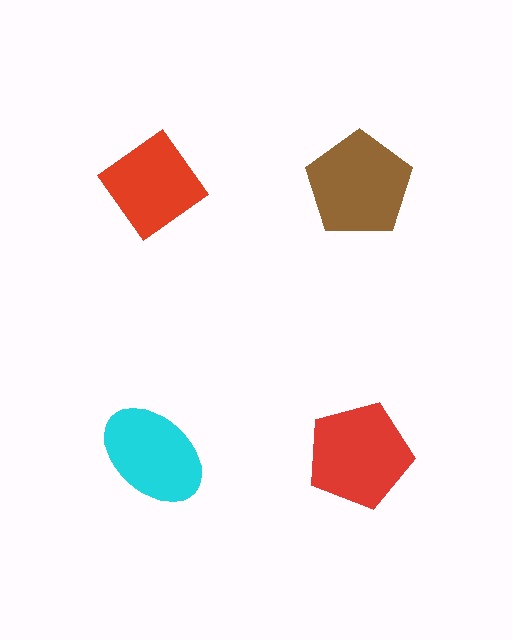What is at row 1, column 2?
A brown pentagon.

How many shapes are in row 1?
2 shapes.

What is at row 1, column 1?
A red diamond.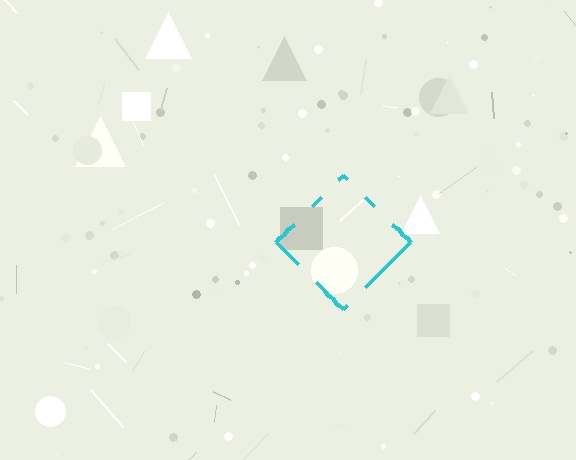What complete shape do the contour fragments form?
The contour fragments form a diamond.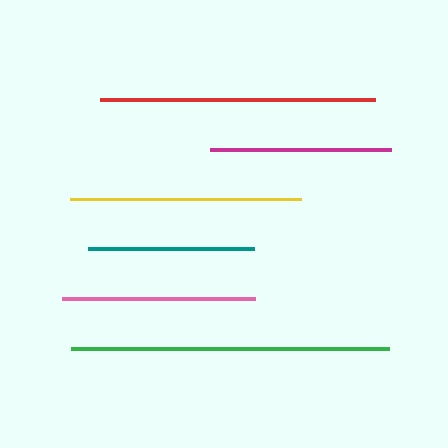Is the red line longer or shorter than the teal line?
The red line is longer than the teal line.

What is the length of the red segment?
The red segment is approximately 275 pixels long.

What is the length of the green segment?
The green segment is approximately 319 pixels long.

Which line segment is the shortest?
The teal line is the shortest at approximately 167 pixels.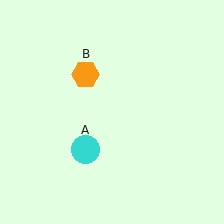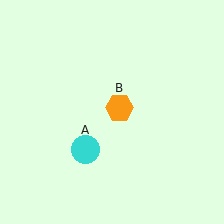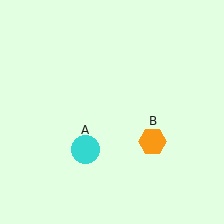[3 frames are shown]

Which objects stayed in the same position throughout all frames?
Cyan circle (object A) remained stationary.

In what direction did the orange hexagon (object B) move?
The orange hexagon (object B) moved down and to the right.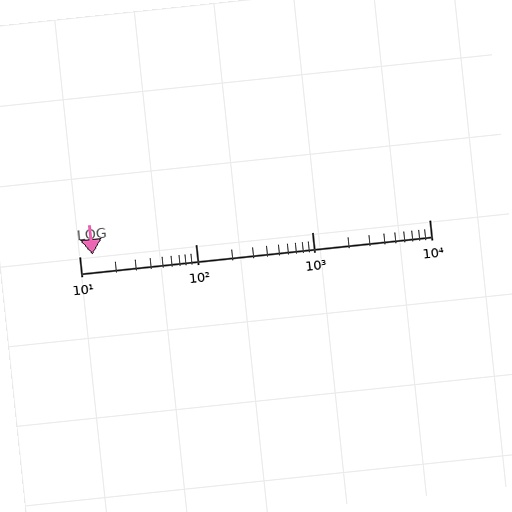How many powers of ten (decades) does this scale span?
The scale spans 3 decades, from 10 to 10000.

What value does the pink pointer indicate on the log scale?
The pointer indicates approximately 13.